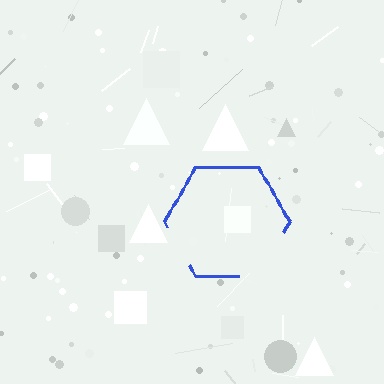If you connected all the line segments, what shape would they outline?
They would outline a hexagon.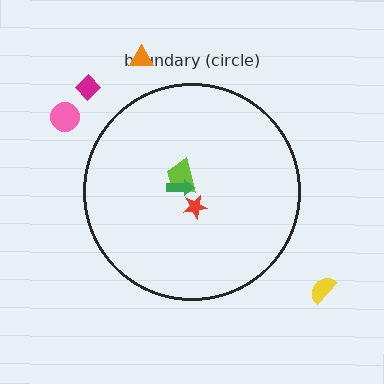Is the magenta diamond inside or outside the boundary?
Outside.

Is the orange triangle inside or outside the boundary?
Outside.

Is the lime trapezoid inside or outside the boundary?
Inside.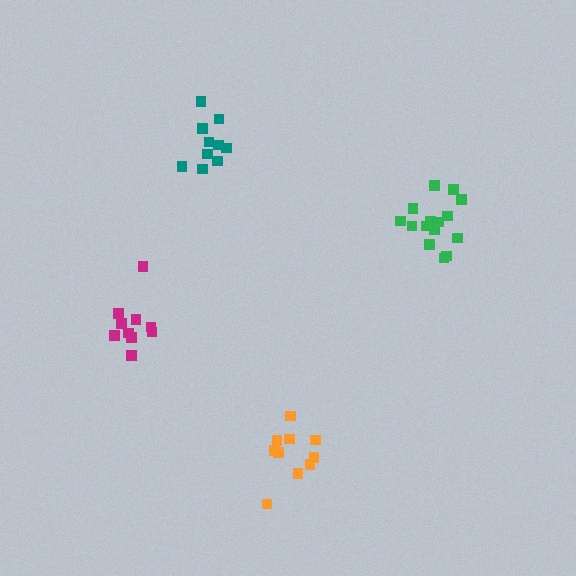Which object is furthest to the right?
The green cluster is rightmost.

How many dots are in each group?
Group 1: 15 dots, Group 2: 10 dots, Group 3: 10 dots, Group 4: 10 dots (45 total).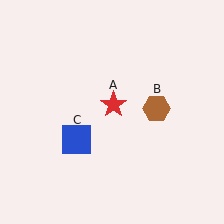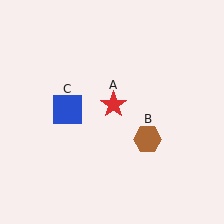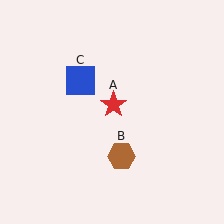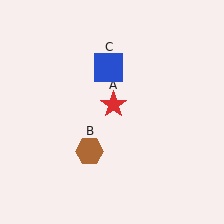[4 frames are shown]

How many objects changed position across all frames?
2 objects changed position: brown hexagon (object B), blue square (object C).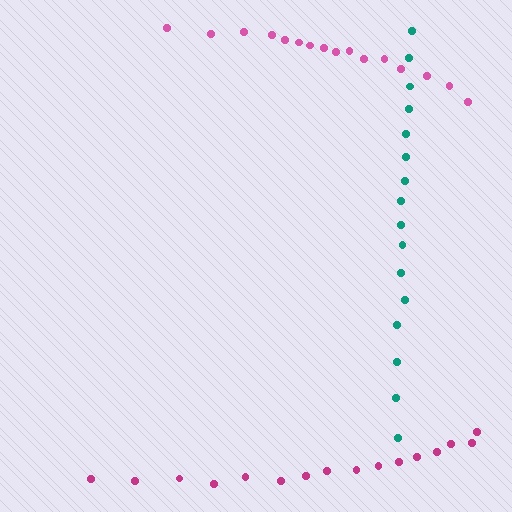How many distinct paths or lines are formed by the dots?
There are 3 distinct paths.